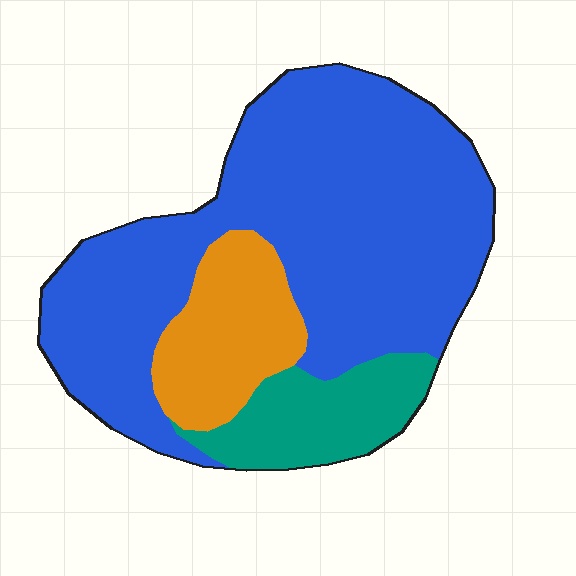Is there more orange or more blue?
Blue.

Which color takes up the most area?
Blue, at roughly 70%.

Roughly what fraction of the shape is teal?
Teal takes up about one eighth (1/8) of the shape.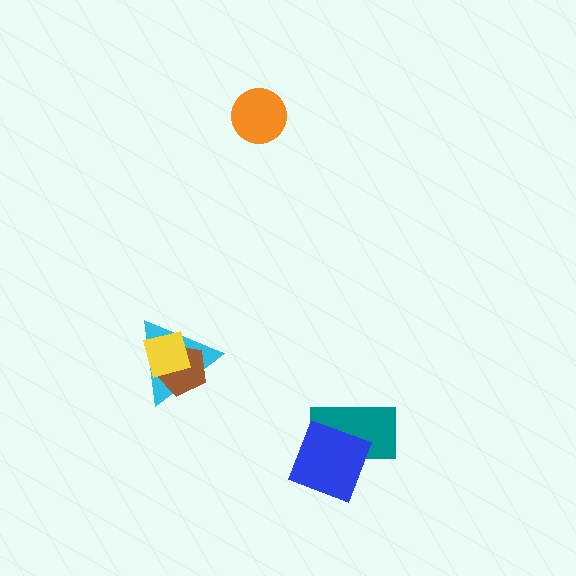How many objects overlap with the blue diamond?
1 object overlaps with the blue diamond.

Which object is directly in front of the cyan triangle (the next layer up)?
The brown pentagon is directly in front of the cyan triangle.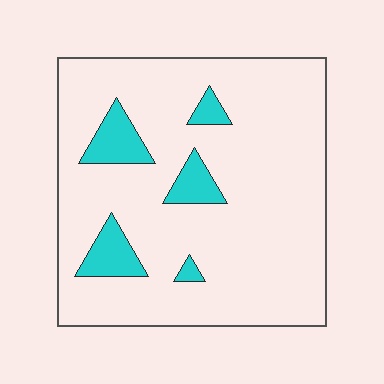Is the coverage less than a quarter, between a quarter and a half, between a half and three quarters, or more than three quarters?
Less than a quarter.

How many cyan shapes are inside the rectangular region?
5.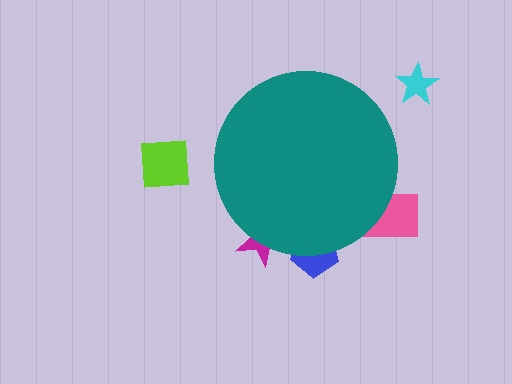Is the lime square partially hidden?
No, the lime square is fully visible.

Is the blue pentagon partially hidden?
Yes, the blue pentagon is partially hidden behind the teal circle.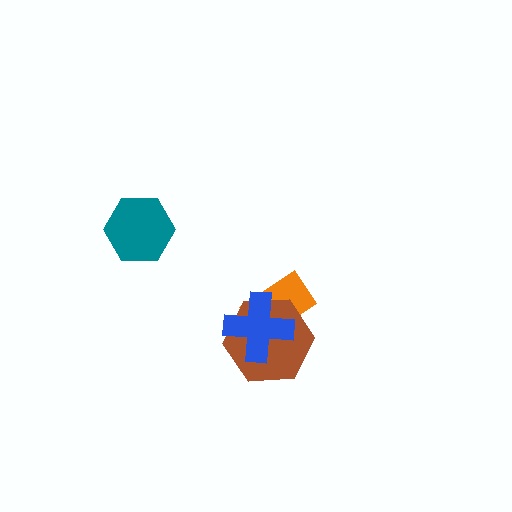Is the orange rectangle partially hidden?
Yes, it is partially covered by another shape.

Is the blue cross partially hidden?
No, no other shape covers it.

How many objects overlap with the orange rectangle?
2 objects overlap with the orange rectangle.